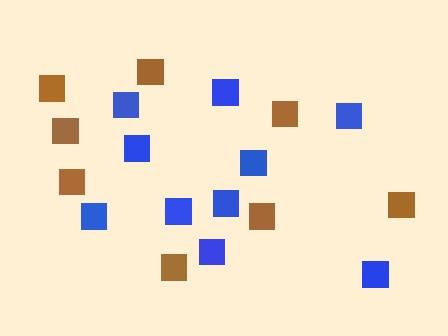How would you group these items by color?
There are 2 groups: one group of brown squares (8) and one group of blue squares (10).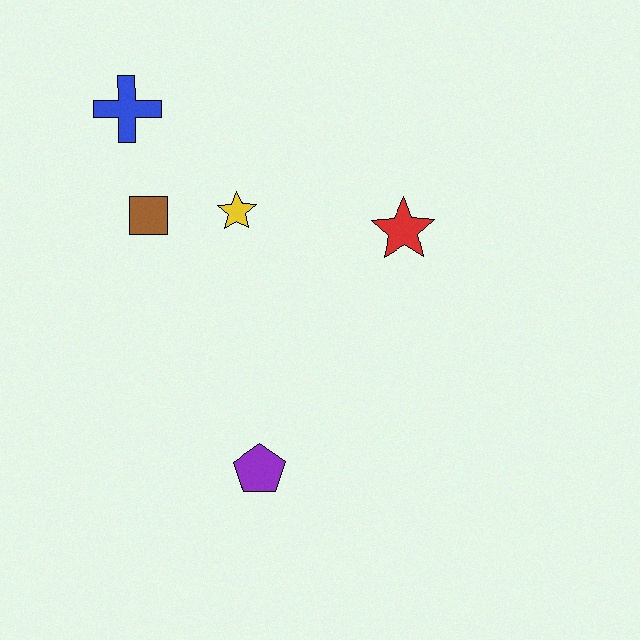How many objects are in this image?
There are 5 objects.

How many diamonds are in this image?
There are no diamonds.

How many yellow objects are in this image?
There is 1 yellow object.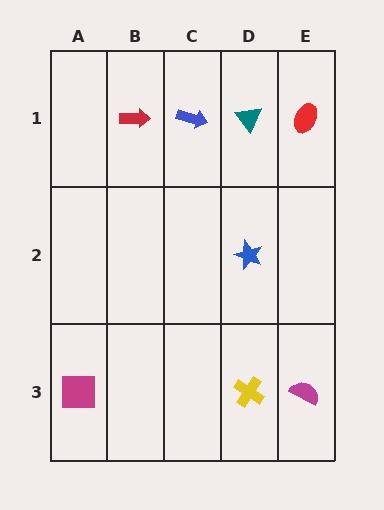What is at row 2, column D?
A blue star.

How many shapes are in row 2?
1 shape.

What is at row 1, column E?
A red ellipse.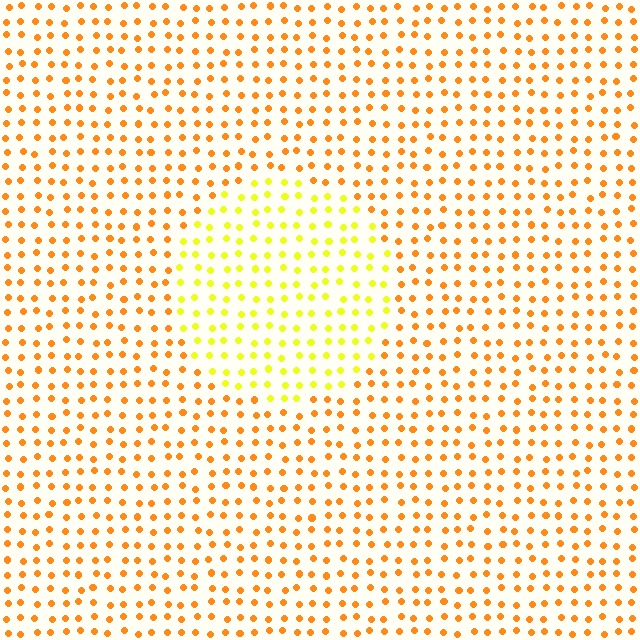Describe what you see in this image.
The image is filled with small orange elements in a uniform arrangement. A circle-shaped region is visible where the elements are tinted to a slightly different hue, forming a subtle color boundary.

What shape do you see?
I see a circle.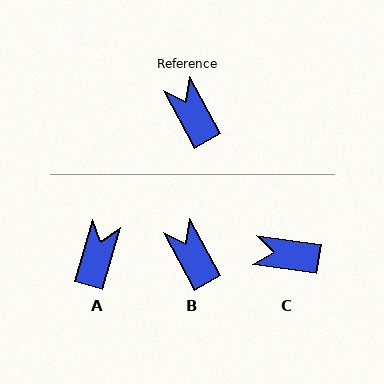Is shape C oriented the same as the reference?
No, it is off by about 53 degrees.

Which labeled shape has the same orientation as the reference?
B.